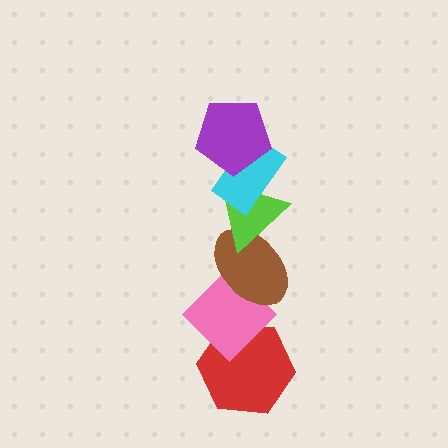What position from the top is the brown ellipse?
The brown ellipse is 4th from the top.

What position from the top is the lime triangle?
The lime triangle is 3rd from the top.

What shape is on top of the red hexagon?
The pink diamond is on top of the red hexagon.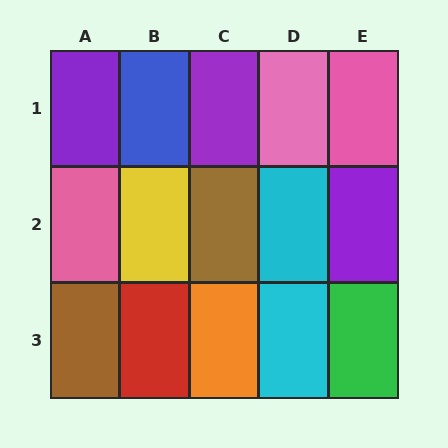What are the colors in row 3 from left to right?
Brown, red, orange, cyan, green.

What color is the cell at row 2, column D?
Cyan.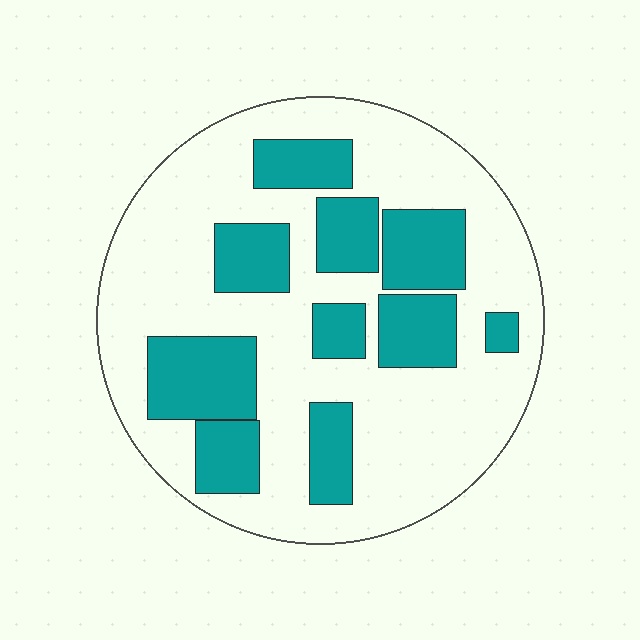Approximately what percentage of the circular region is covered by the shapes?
Approximately 30%.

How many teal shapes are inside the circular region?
10.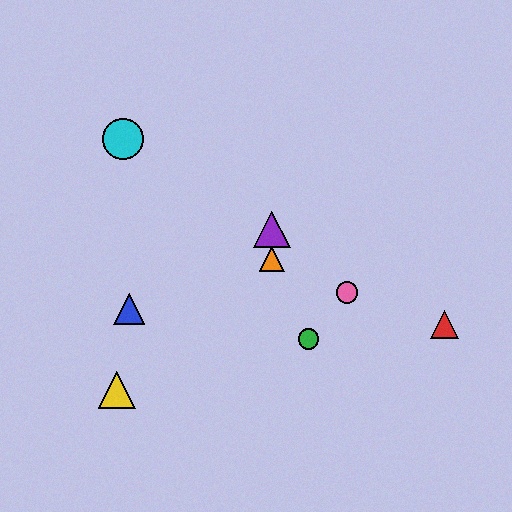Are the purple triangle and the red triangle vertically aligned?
No, the purple triangle is at x≈272 and the red triangle is at x≈444.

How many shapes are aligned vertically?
2 shapes (the purple triangle, the orange triangle) are aligned vertically.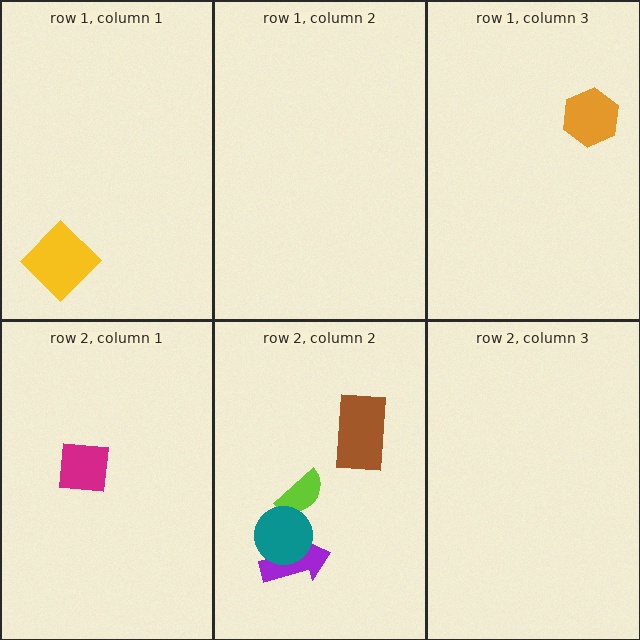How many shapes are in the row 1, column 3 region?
1.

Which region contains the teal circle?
The row 2, column 2 region.